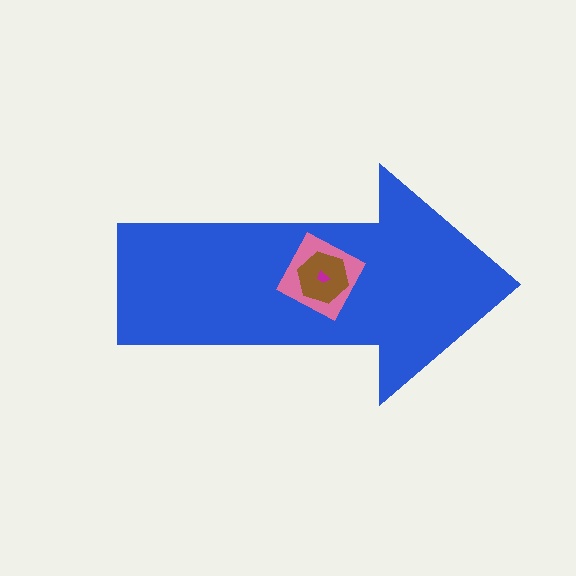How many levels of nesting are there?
4.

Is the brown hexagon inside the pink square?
Yes.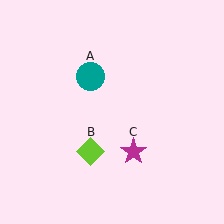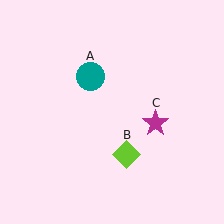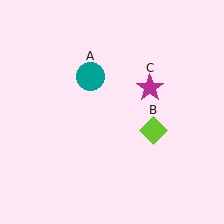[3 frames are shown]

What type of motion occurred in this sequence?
The lime diamond (object B), magenta star (object C) rotated counterclockwise around the center of the scene.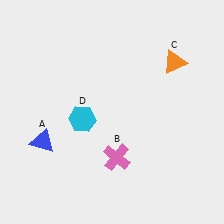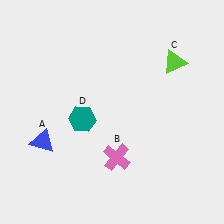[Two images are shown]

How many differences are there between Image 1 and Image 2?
There are 2 differences between the two images.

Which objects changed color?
C changed from orange to lime. D changed from cyan to teal.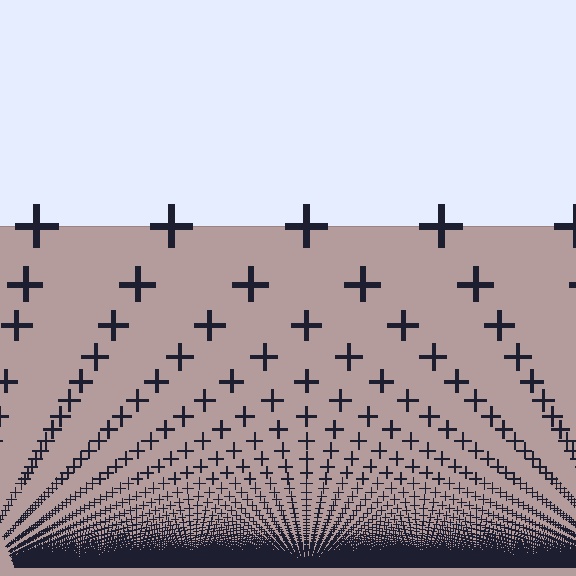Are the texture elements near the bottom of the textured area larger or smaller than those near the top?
Smaller. The gradient is inverted — elements near the bottom are smaller and denser.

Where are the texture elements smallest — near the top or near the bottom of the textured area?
Near the bottom.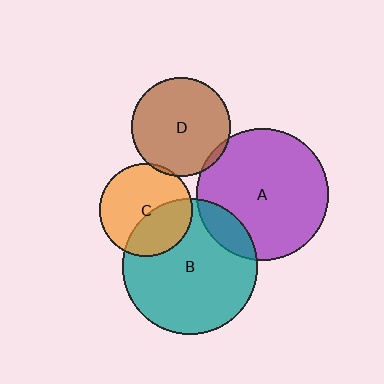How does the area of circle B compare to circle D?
Approximately 1.9 times.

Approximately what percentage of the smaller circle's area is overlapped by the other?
Approximately 5%.